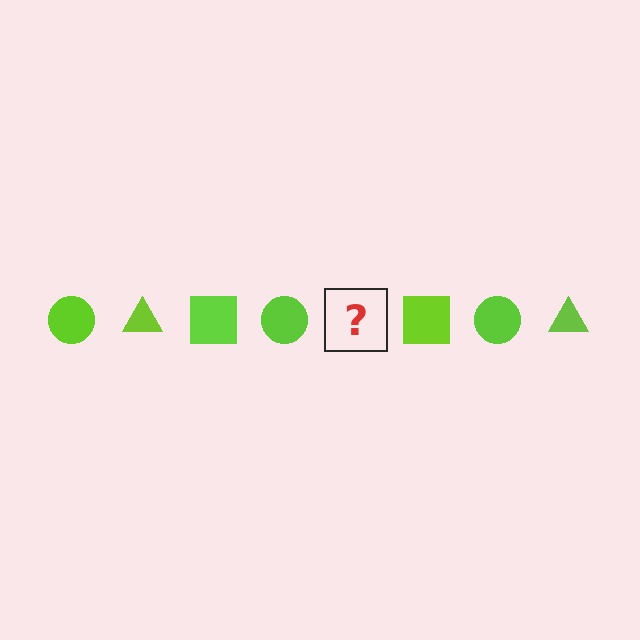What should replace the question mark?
The question mark should be replaced with a lime triangle.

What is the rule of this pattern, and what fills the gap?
The rule is that the pattern cycles through circle, triangle, square shapes in lime. The gap should be filled with a lime triangle.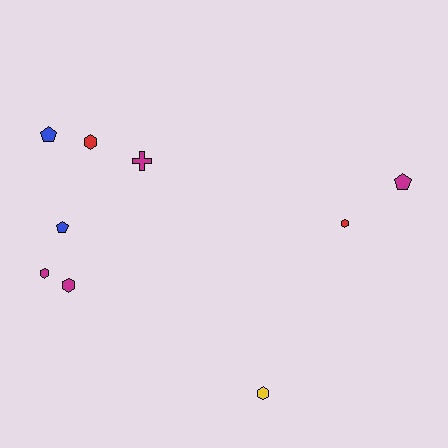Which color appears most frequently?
Magenta, with 4 objects.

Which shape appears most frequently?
Hexagon, with 5 objects.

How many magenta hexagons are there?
There are 2 magenta hexagons.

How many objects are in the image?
There are 9 objects.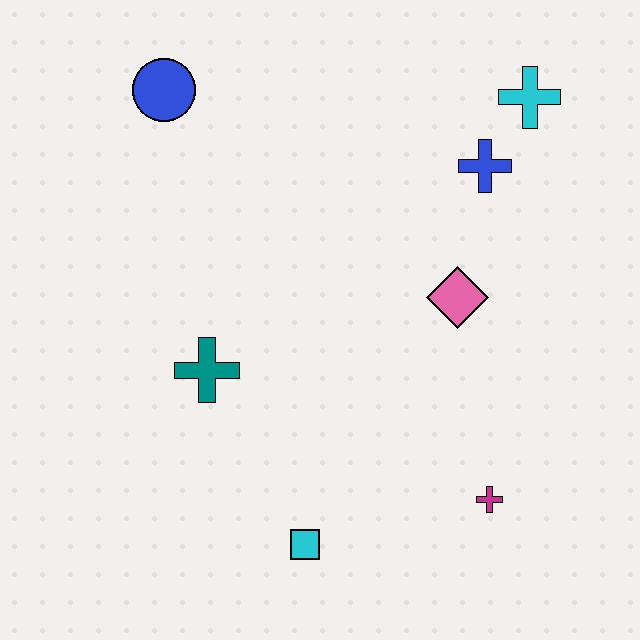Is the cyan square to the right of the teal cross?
Yes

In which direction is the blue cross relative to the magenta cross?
The blue cross is above the magenta cross.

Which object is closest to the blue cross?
The cyan cross is closest to the blue cross.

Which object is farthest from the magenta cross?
The blue circle is farthest from the magenta cross.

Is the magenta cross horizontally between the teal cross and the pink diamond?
No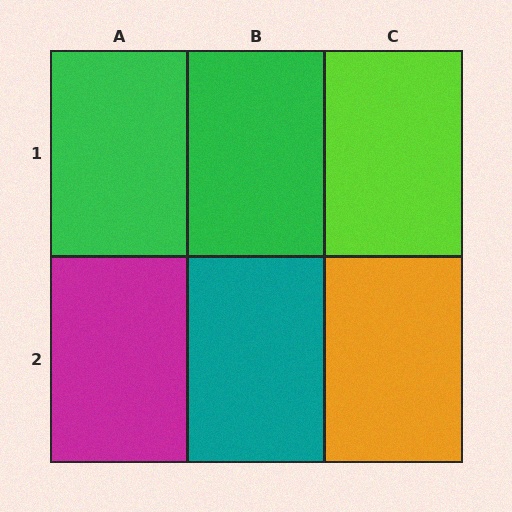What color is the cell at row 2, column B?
Teal.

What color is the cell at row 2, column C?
Orange.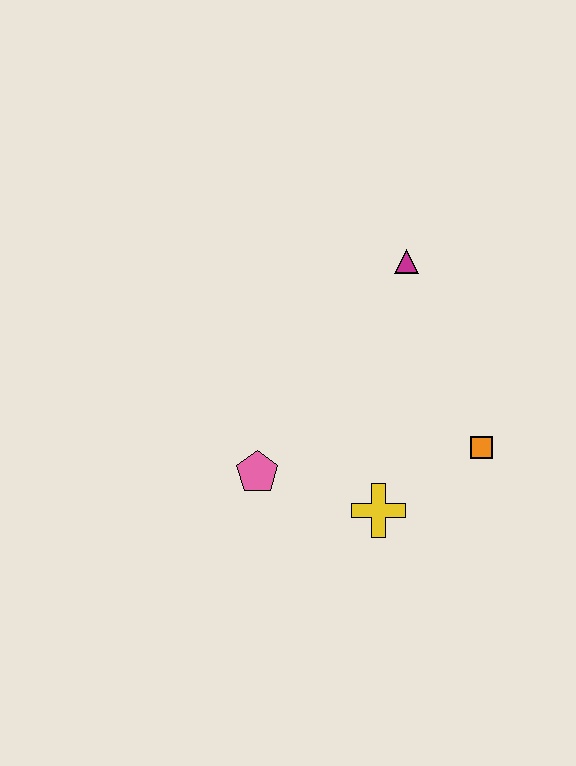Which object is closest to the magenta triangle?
The orange square is closest to the magenta triangle.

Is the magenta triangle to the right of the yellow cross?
Yes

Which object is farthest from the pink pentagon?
The magenta triangle is farthest from the pink pentagon.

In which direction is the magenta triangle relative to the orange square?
The magenta triangle is above the orange square.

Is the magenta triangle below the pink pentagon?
No